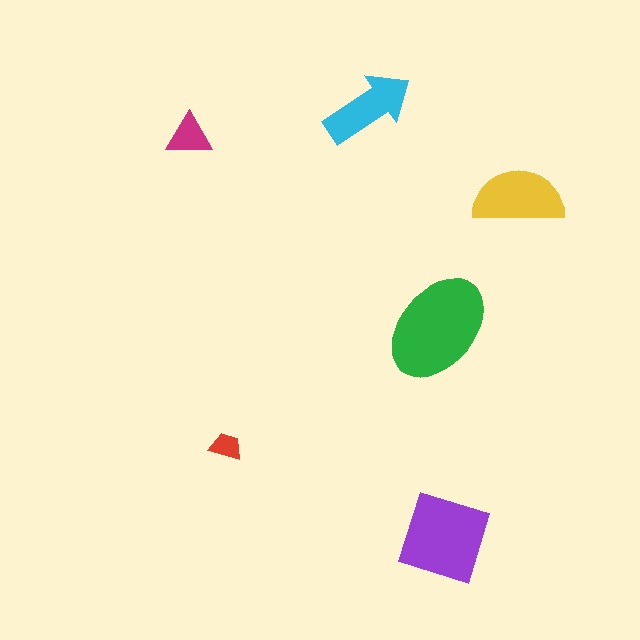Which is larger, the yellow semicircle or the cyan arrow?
The yellow semicircle.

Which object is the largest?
The green ellipse.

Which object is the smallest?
The red trapezoid.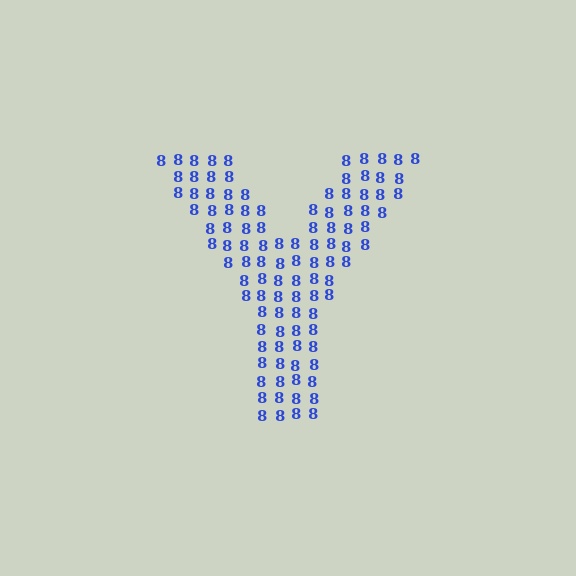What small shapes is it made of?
It is made of small digit 8's.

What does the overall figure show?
The overall figure shows the letter Y.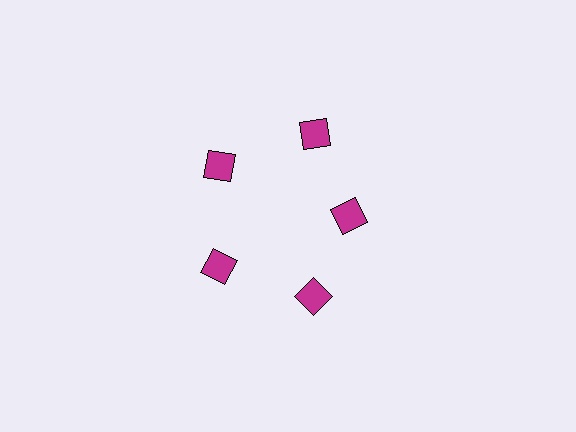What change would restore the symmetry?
The symmetry would be restored by moving it outward, back onto the ring so that all 5 squares sit at equal angles and equal distance from the center.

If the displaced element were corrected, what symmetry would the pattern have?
It would have 5-fold rotational symmetry — the pattern would map onto itself every 72 degrees.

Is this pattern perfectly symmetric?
No. The 5 magenta squares are arranged in a ring, but one element near the 3 o'clock position is pulled inward toward the center, breaking the 5-fold rotational symmetry.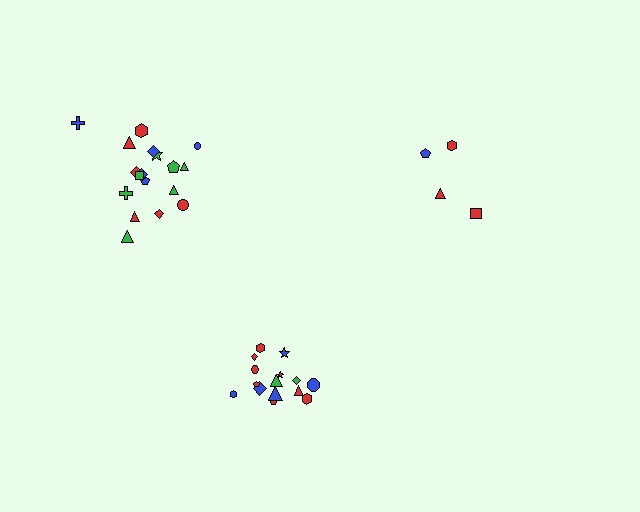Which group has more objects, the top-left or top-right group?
The top-left group.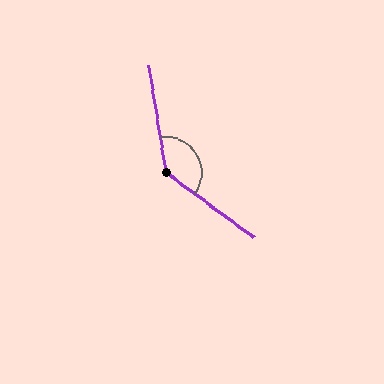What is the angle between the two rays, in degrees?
Approximately 136 degrees.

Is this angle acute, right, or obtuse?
It is obtuse.